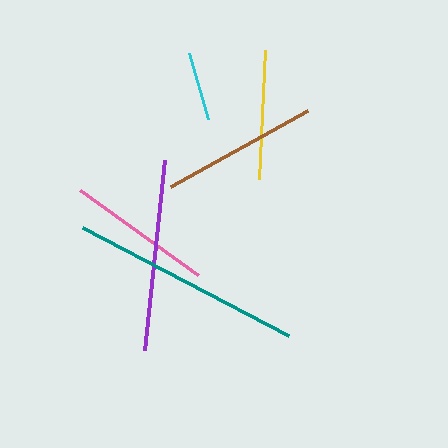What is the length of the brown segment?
The brown segment is approximately 157 pixels long.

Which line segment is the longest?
The teal line is the longest at approximately 232 pixels.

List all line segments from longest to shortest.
From longest to shortest: teal, purple, brown, pink, yellow, cyan.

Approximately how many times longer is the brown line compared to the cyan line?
The brown line is approximately 2.3 times the length of the cyan line.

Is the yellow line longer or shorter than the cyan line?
The yellow line is longer than the cyan line.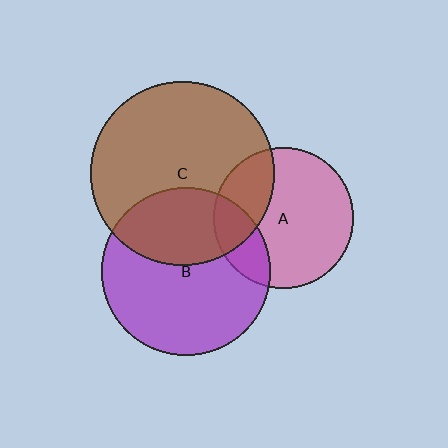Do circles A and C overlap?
Yes.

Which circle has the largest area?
Circle C (brown).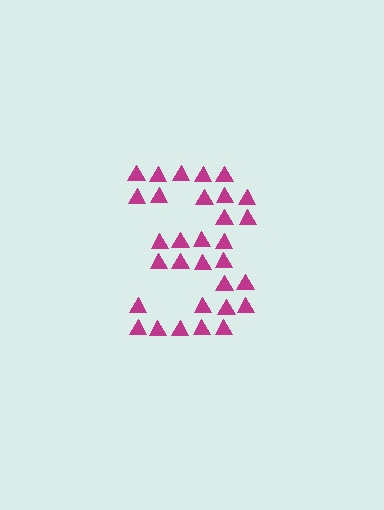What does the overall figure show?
The overall figure shows the digit 3.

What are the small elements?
The small elements are triangles.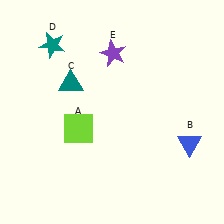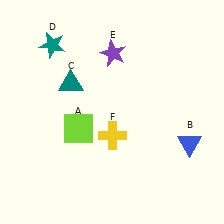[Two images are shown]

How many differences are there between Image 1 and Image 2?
There is 1 difference between the two images.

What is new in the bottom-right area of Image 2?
A yellow cross (F) was added in the bottom-right area of Image 2.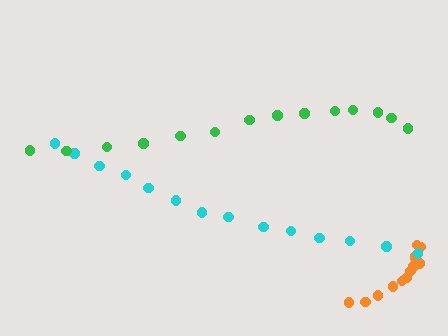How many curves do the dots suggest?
There are 3 distinct paths.